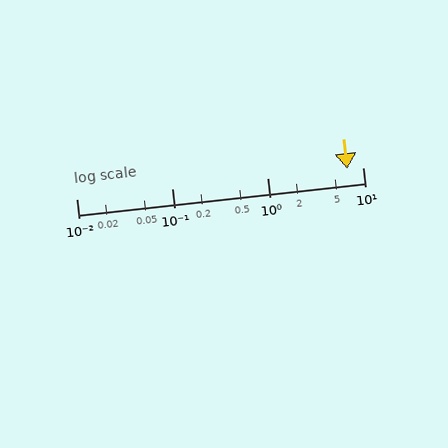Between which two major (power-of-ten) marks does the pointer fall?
The pointer is between 1 and 10.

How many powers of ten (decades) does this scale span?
The scale spans 3 decades, from 0.01 to 10.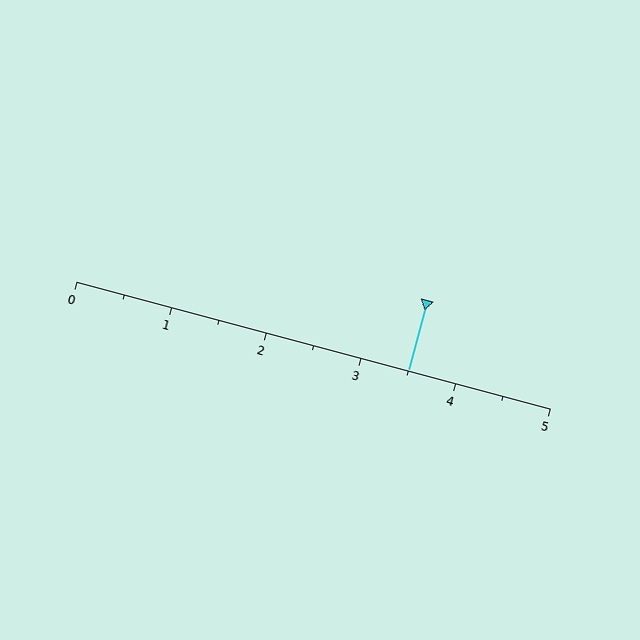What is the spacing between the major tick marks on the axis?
The major ticks are spaced 1 apart.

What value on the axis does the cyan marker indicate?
The marker indicates approximately 3.5.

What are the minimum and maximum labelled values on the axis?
The axis runs from 0 to 5.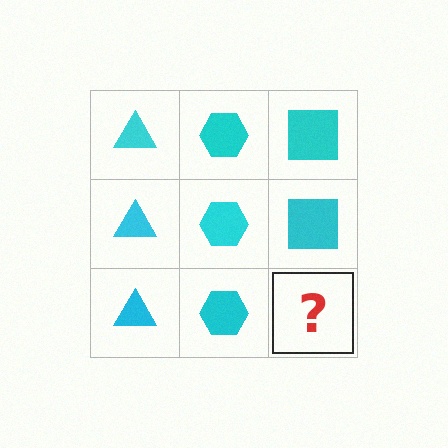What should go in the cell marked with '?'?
The missing cell should contain a cyan square.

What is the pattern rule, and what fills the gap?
The rule is that each column has a consistent shape. The gap should be filled with a cyan square.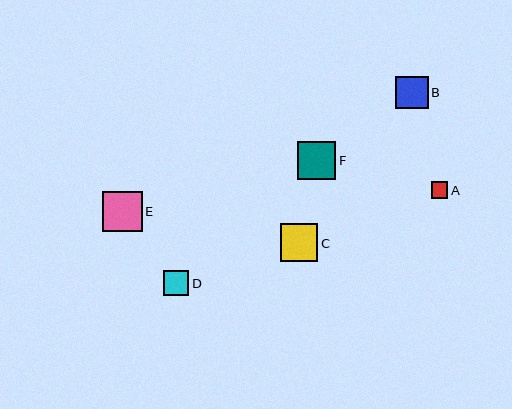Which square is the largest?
Square E is the largest with a size of approximately 40 pixels.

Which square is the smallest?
Square A is the smallest with a size of approximately 17 pixels.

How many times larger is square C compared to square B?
Square C is approximately 1.1 times the size of square B.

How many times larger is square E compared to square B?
Square E is approximately 1.2 times the size of square B.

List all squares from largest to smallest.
From largest to smallest: E, F, C, B, D, A.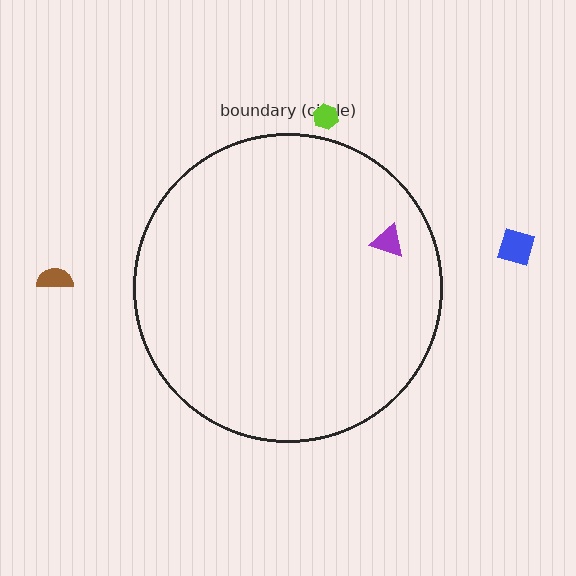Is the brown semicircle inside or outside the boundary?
Outside.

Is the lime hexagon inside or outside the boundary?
Outside.